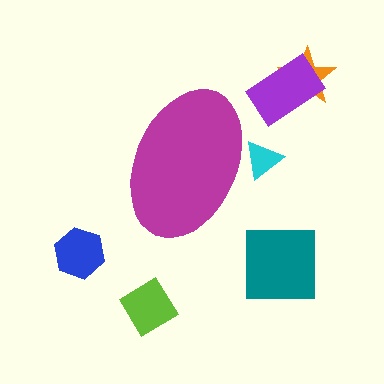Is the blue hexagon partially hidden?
No, the blue hexagon is fully visible.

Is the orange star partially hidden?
No, the orange star is fully visible.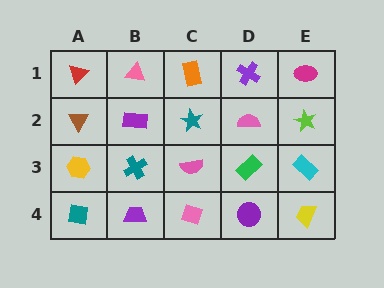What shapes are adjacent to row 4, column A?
A yellow hexagon (row 3, column A), a purple trapezoid (row 4, column B).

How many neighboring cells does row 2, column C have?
4.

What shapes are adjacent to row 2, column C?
An orange rectangle (row 1, column C), a pink semicircle (row 3, column C), a purple rectangle (row 2, column B), a pink semicircle (row 2, column D).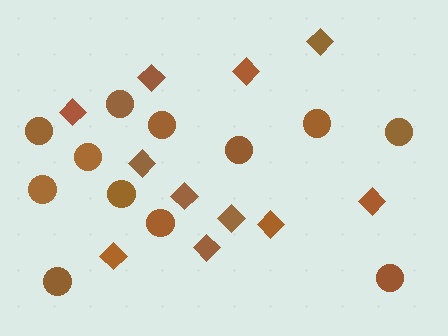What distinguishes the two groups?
There are 2 groups: one group of diamonds (11) and one group of circles (12).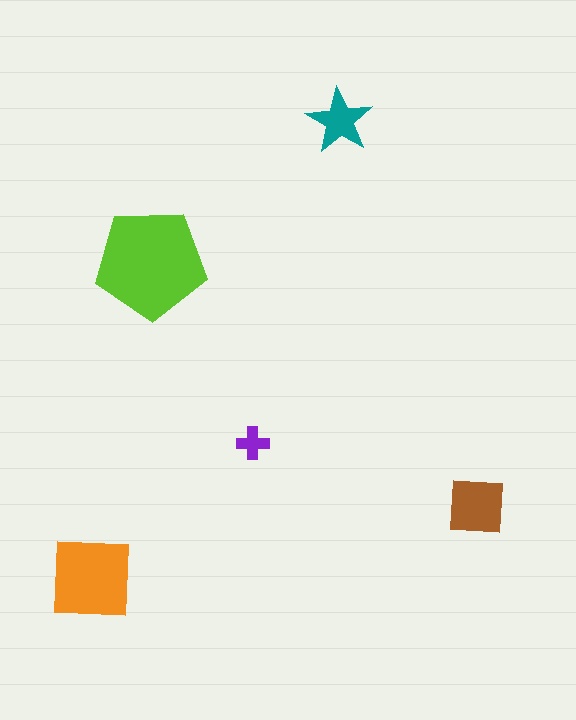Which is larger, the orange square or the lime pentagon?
The lime pentagon.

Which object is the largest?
The lime pentagon.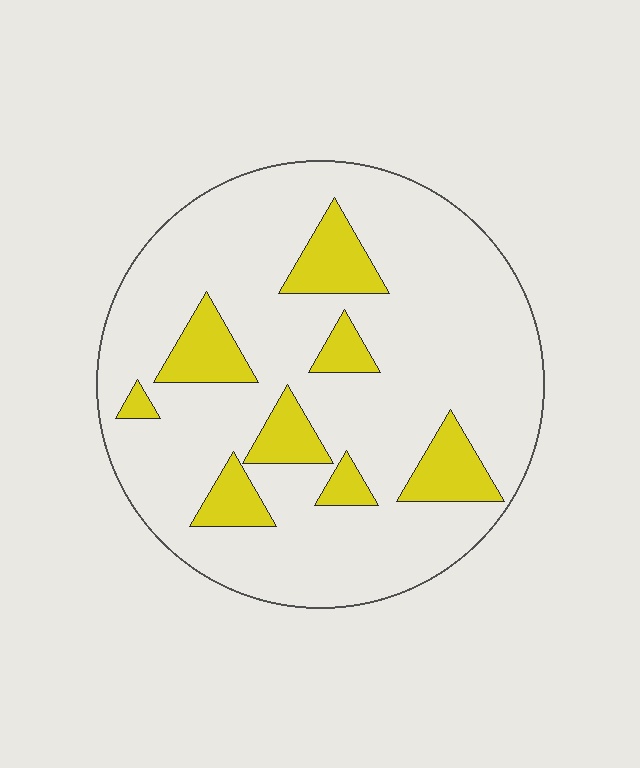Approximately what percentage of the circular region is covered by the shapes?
Approximately 20%.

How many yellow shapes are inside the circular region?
8.